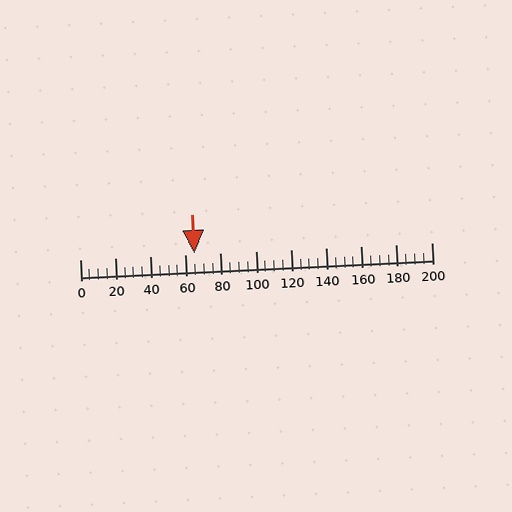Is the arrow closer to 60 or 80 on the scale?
The arrow is closer to 60.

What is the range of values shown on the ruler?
The ruler shows values from 0 to 200.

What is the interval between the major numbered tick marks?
The major tick marks are spaced 20 units apart.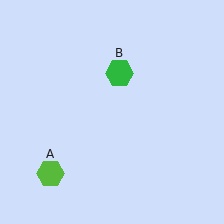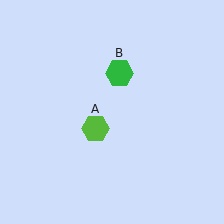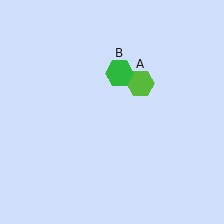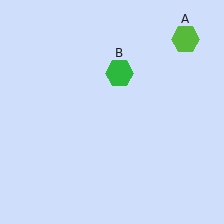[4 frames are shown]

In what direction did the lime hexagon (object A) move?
The lime hexagon (object A) moved up and to the right.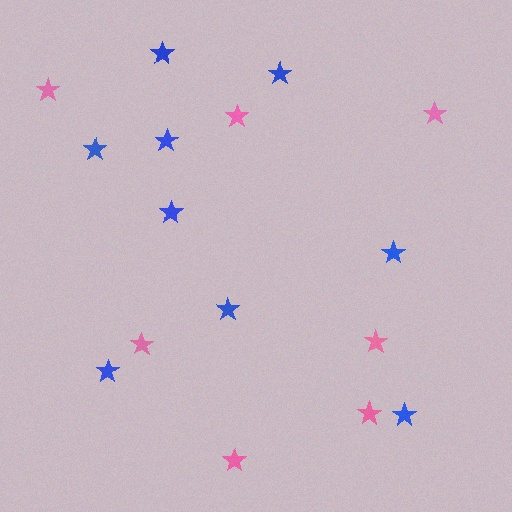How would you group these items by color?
There are 2 groups: one group of pink stars (7) and one group of blue stars (9).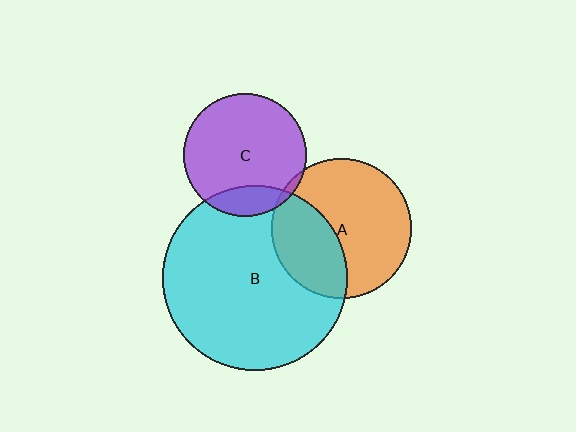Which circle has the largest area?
Circle B (cyan).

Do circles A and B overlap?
Yes.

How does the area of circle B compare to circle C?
Approximately 2.3 times.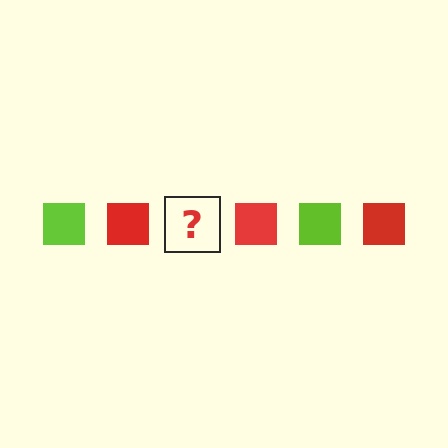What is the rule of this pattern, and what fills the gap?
The rule is that the pattern cycles through lime, red squares. The gap should be filled with a lime square.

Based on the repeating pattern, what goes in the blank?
The blank should be a lime square.